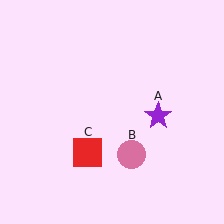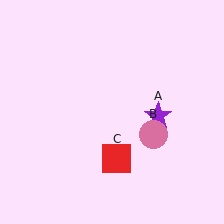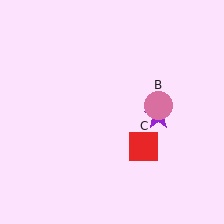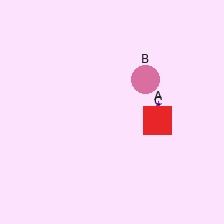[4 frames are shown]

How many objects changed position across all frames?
2 objects changed position: pink circle (object B), red square (object C).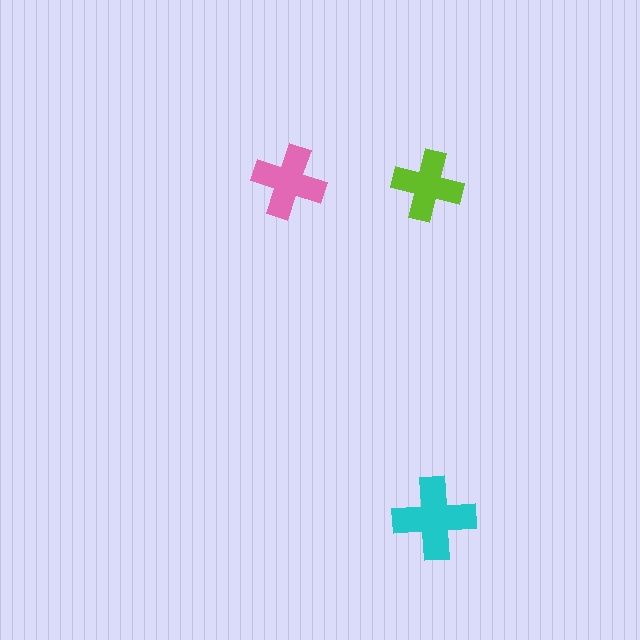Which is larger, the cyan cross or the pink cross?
The cyan one.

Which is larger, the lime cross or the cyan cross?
The cyan one.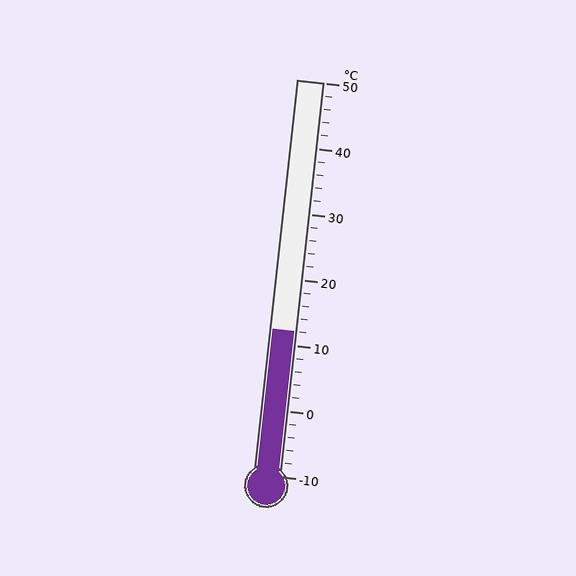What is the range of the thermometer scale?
The thermometer scale ranges from -10°C to 50°C.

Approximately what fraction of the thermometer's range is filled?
The thermometer is filled to approximately 35% of its range.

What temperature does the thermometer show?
The thermometer shows approximately 12°C.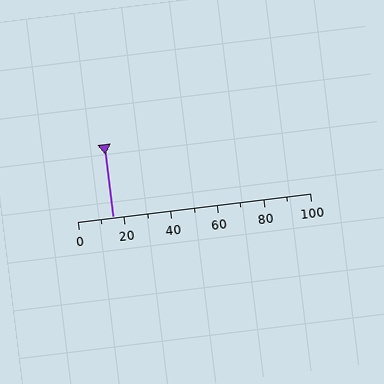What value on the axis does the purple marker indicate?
The marker indicates approximately 15.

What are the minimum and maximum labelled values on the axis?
The axis runs from 0 to 100.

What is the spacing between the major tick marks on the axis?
The major ticks are spaced 20 apart.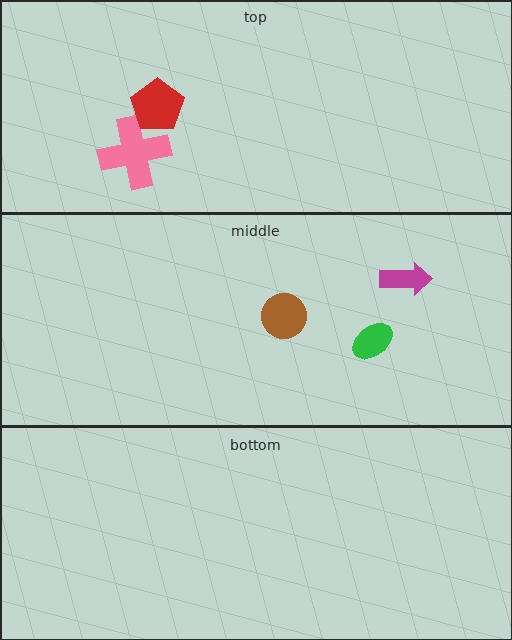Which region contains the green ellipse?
The middle region.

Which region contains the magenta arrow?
The middle region.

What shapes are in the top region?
The pink cross, the red pentagon.